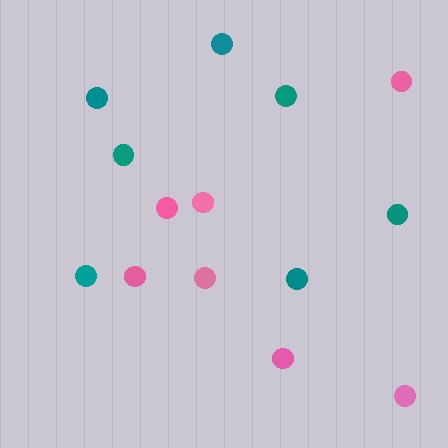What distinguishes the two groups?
There are 2 groups: one group of teal circles (7) and one group of pink circles (7).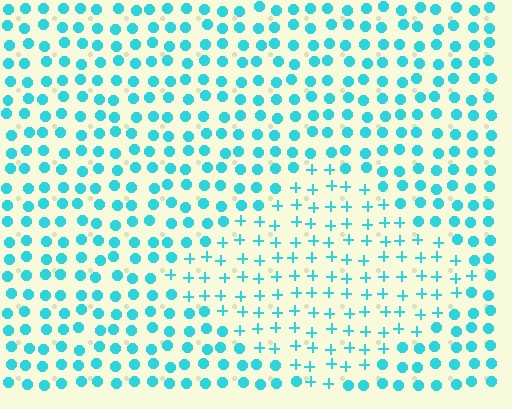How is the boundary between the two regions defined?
The boundary is defined by a change in element shape: plus signs inside vs. circles outside. All elements share the same color and spacing.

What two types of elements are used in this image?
The image uses plus signs inside the diamond region and circles outside it.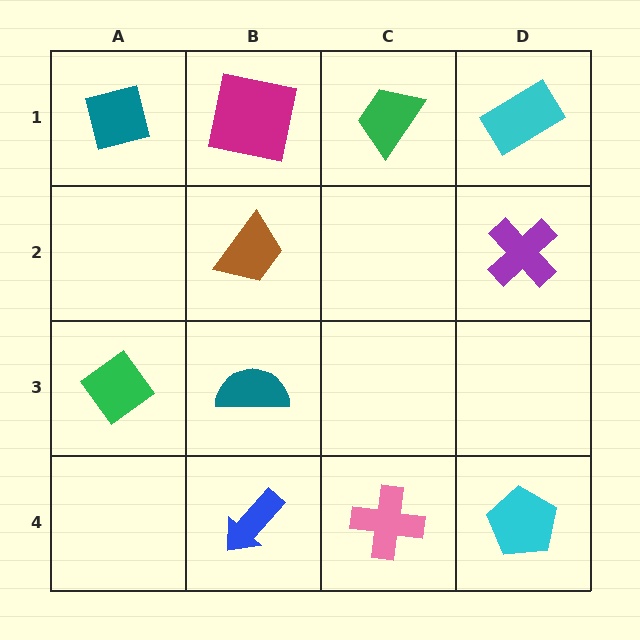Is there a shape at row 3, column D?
No, that cell is empty.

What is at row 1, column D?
A cyan rectangle.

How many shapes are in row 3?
2 shapes.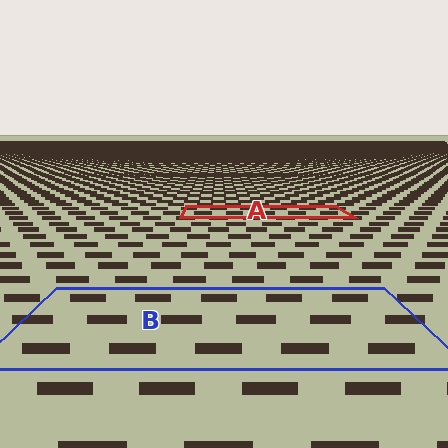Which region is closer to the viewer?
Region B is closer. The texture elements there are larger and more spread out.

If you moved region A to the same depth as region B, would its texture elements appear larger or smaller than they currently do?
They would appear larger. At a closer depth, the same texture elements are projected at a bigger on-screen size.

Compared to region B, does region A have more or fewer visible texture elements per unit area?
Region A has more texture elements per unit area — they are packed more densely because it is farther away.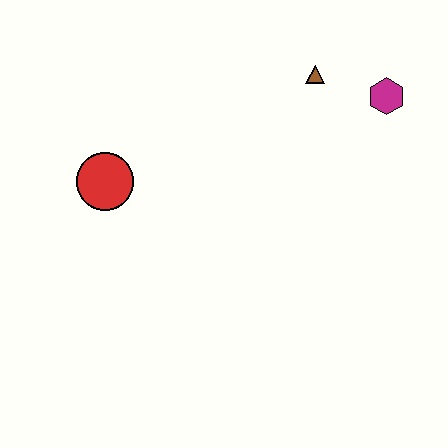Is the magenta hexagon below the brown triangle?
Yes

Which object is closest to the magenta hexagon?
The brown triangle is closest to the magenta hexagon.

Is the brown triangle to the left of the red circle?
No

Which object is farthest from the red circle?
The magenta hexagon is farthest from the red circle.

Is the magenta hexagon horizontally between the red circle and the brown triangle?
No